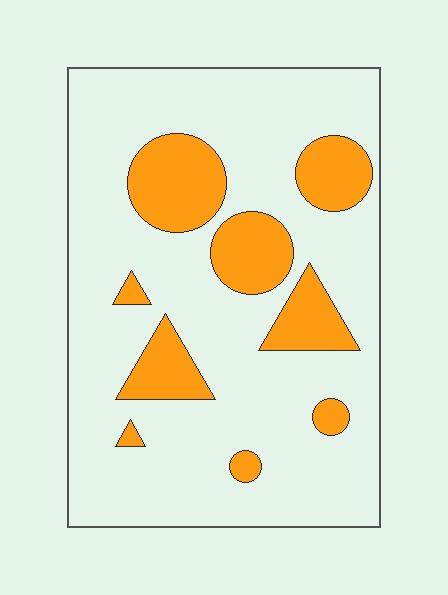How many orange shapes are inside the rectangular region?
9.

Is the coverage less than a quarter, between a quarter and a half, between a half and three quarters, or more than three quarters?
Less than a quarter.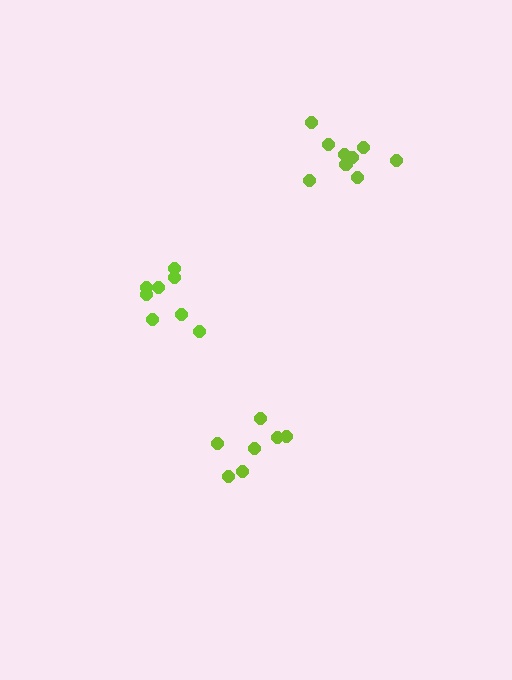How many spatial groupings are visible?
There are 3 spatial groupings.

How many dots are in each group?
Group 1: 7 dots, Group 2: 8 dots, Group 3: 9 dots (24 total).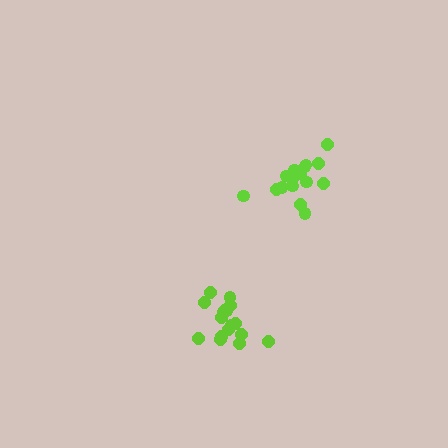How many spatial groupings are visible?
There are 2 spatial groupings.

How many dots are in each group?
Group 1: 17 dots, Group 2: 18 dots (35 total).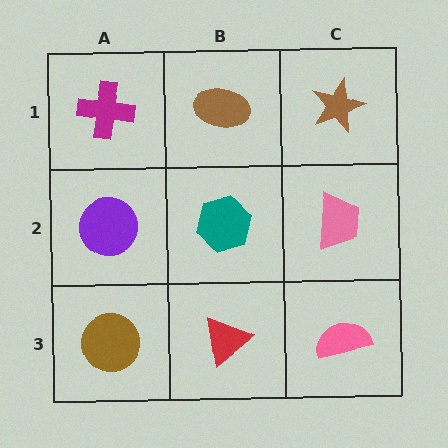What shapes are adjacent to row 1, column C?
A pink trapezoid (row 2, column C), a brown ellipse (row 1, column B).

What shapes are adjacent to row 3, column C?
A pink trapezoid (row 2, column C), a red triangle (row 3, column B).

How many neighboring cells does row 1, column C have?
2.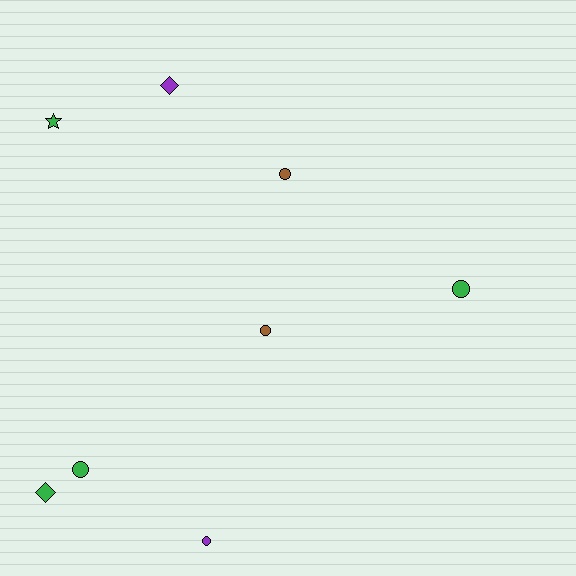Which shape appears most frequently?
Circle, with 5 objects.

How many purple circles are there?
There is 1 purple circle.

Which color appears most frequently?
Green, with 4 objects.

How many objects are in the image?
There are 8 objects.